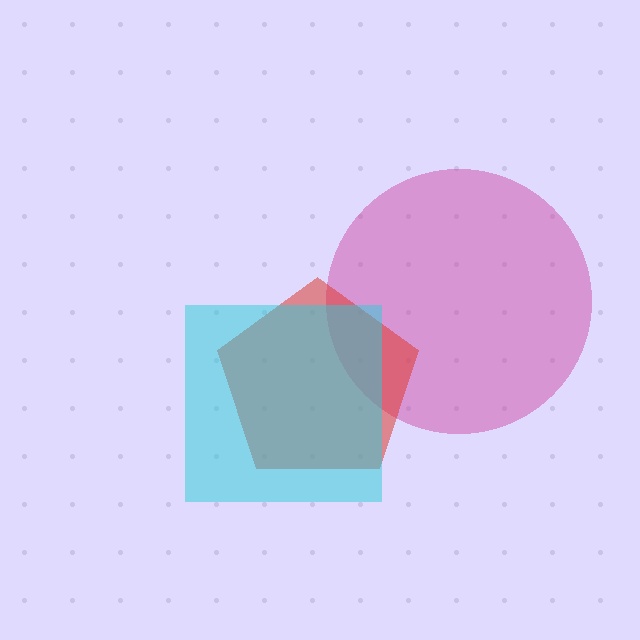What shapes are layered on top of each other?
The layered shapes are: a magenta circle, a red pentagon, a cyan square.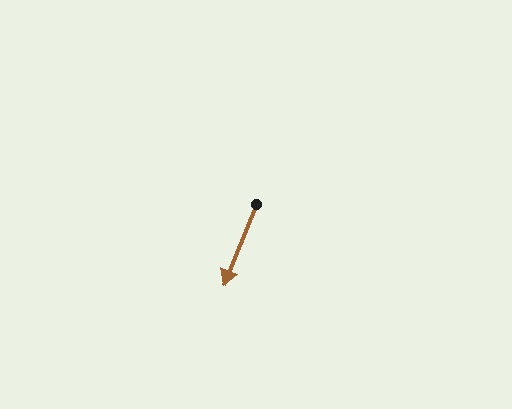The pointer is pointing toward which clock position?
Roughly 7 o'clock.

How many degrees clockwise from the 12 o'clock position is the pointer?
Approximately 202 degrees.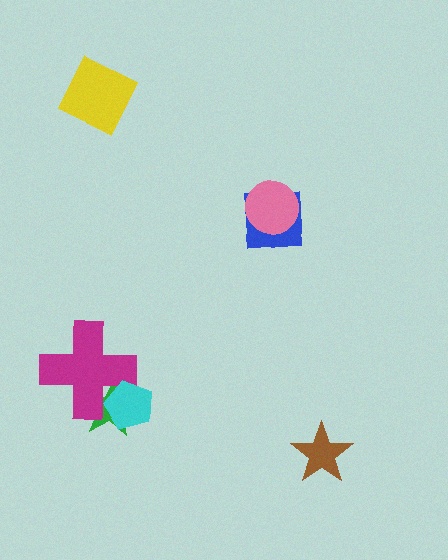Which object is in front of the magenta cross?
The cyan pentagon is in front of the magenta cross.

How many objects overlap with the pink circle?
1 object overlaps with the pink circle.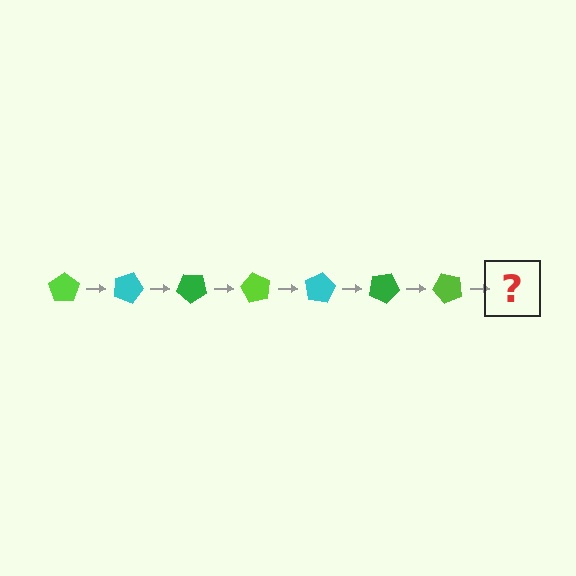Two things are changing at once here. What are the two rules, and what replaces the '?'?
The two rules are that it rotates 20 degrees each step and the color cycles through lime, cyan, and green. The '?' should be a cyan pentagon, rotated 140 degrees from the start.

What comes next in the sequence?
The next element should be a cyan pentagon, rotated 140 degrees from the start.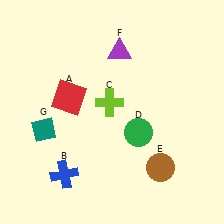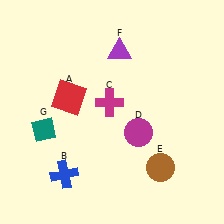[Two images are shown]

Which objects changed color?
C changed from lime to magenta. D changed from green to magenta.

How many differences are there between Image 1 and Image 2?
There are 2 differences between the two images.